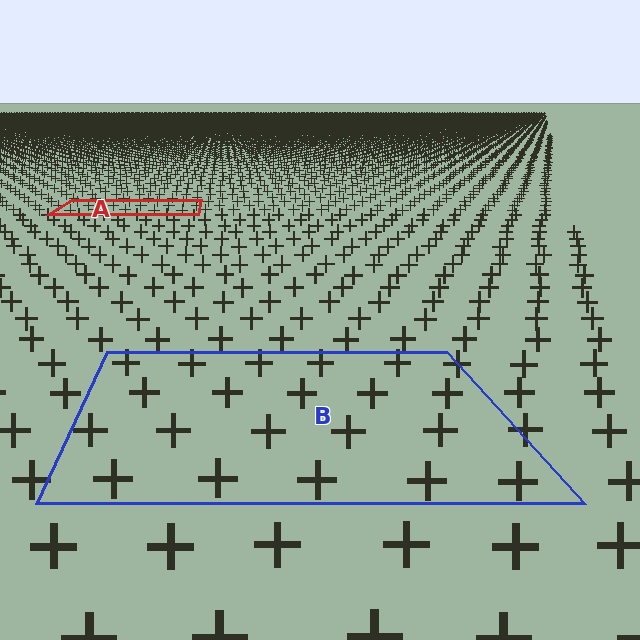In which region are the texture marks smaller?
The texture marks are smaller in region A, because it is farther away.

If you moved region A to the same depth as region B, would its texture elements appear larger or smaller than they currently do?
They would appear larger. At a closer depth, the same texture elements are projected at a bigger on-screen size.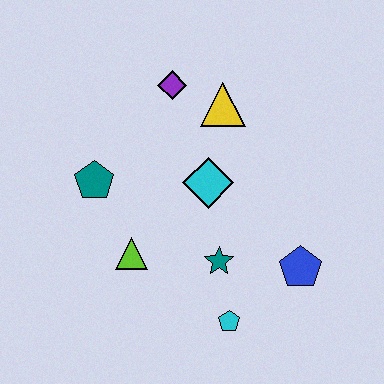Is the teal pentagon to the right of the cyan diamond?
No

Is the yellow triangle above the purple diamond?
No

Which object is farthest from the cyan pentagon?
The purple diamond is farthest from the cyan pentagon.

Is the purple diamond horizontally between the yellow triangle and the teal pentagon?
Yes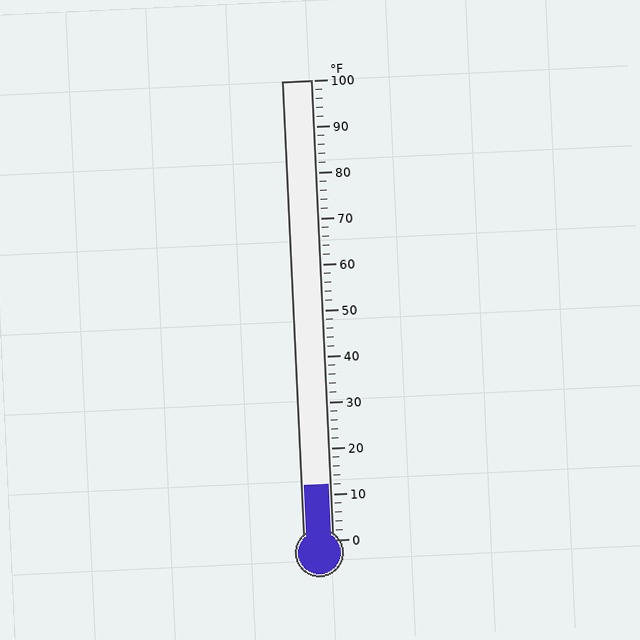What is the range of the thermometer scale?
The thermometer scale ranges from 0°F to 100°F.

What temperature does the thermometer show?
The thermometer shows approximately 12°F.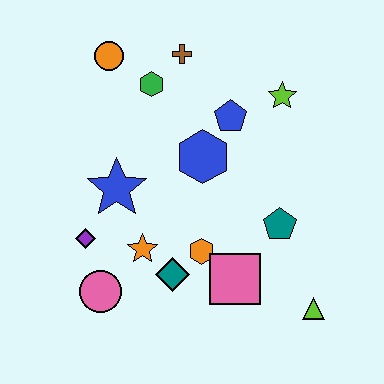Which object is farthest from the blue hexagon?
The lime triangle is farthest from the blue hexagon.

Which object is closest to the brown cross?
The green hexagon is closest to the brown cross.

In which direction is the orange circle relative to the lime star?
The orange circle is to the left of the lime star.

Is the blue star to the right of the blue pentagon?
No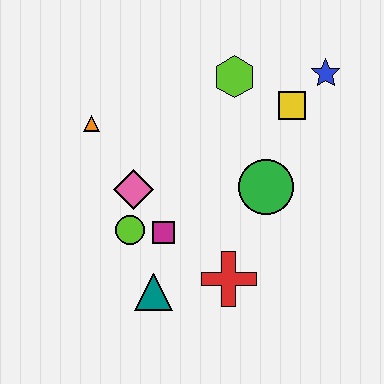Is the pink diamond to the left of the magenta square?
Yes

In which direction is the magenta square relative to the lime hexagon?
The magenta square is below the lime hexagon.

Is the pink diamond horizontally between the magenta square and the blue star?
No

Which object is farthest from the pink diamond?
The blue star is farthest from the pink diamond.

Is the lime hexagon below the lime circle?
No